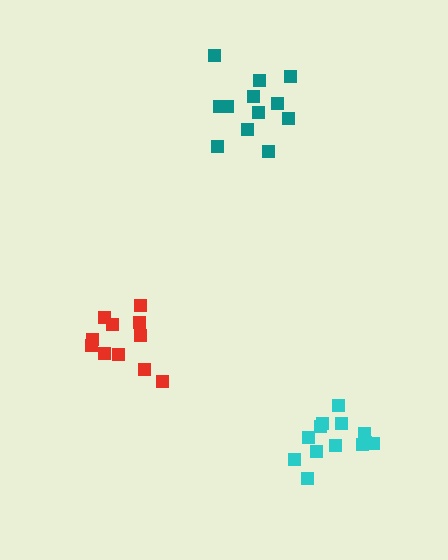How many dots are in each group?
Group 1: 13 dots, Group 2: 12 dots, Group 3: 11 dots (36 total).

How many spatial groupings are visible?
There are 3 spatial groupings.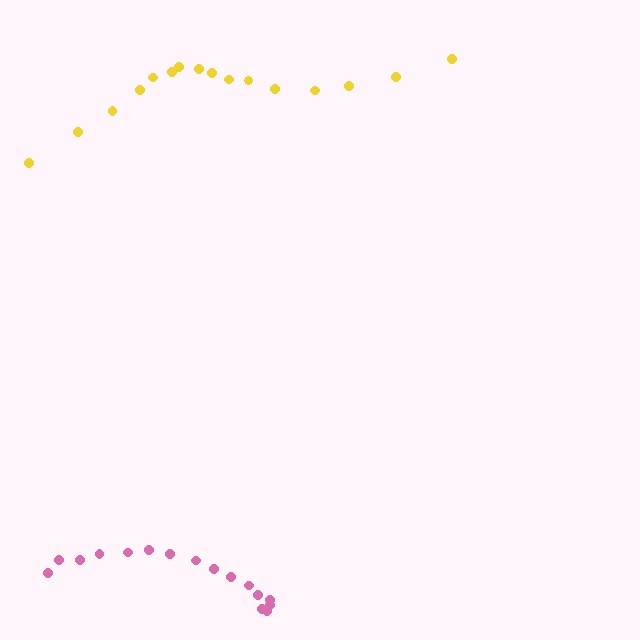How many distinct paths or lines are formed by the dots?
There are 2 distinct paths.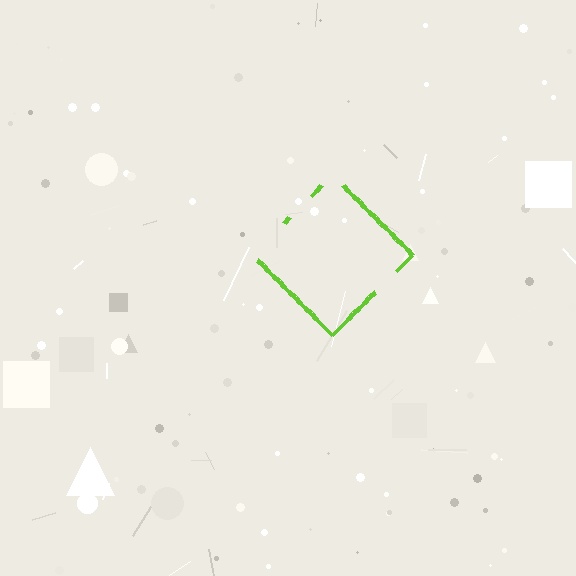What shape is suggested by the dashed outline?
The dashed outline suggests a diamond.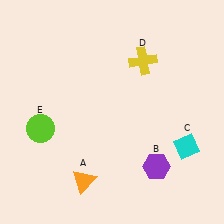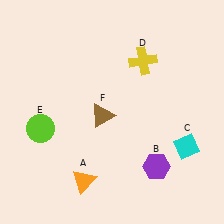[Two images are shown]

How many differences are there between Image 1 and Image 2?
There is 1 difference between the two images.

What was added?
A brown triangle (F) was added in Image 2.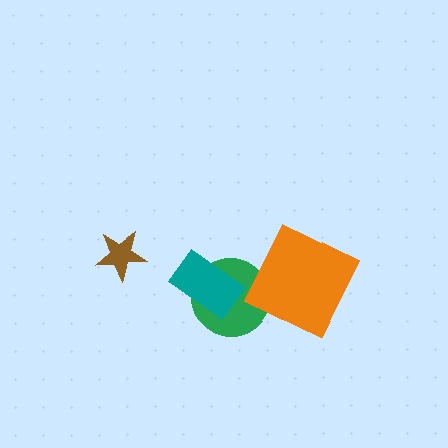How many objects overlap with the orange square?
1 object overlaps with the orange square.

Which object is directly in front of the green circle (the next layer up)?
The teal rectangle is directly in front of the green circle.